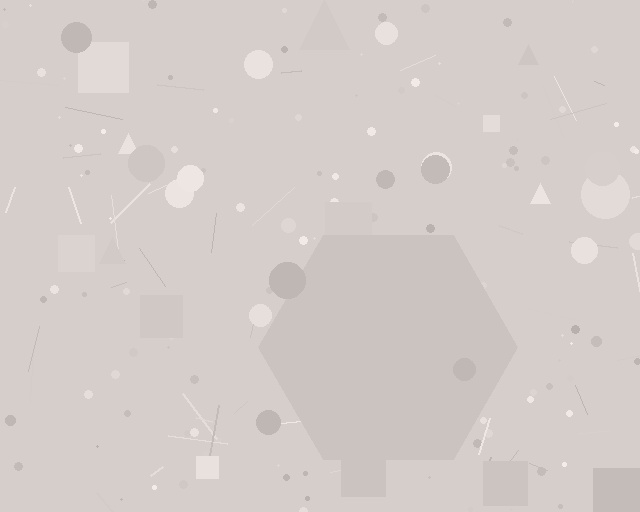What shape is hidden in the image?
A hexagon is hidden in the image.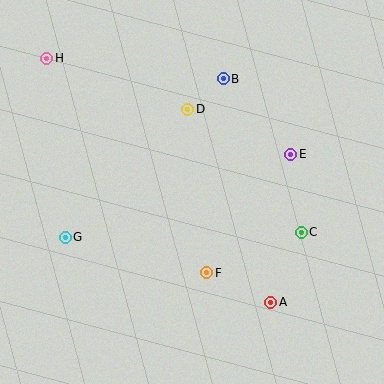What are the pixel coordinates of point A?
Point A is at (271, 302).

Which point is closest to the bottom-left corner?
Point G is closest to the bottom-left corner.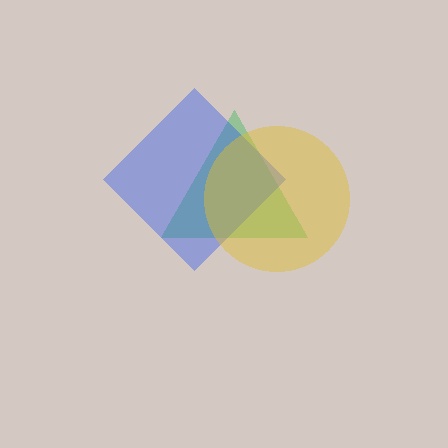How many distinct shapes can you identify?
There are 3 distinct shapes: a green triangle, a blue diamond, a yellow circle.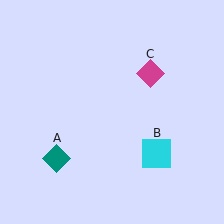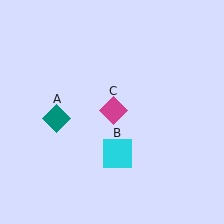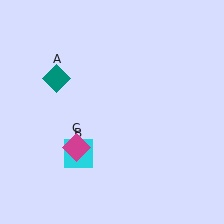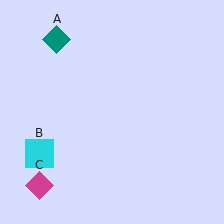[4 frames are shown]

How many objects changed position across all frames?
3 objects changed position: teal diamond (object A), cyan square (object B), magenta diamond (object C).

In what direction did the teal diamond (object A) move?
The teal diamond (object A) moved up.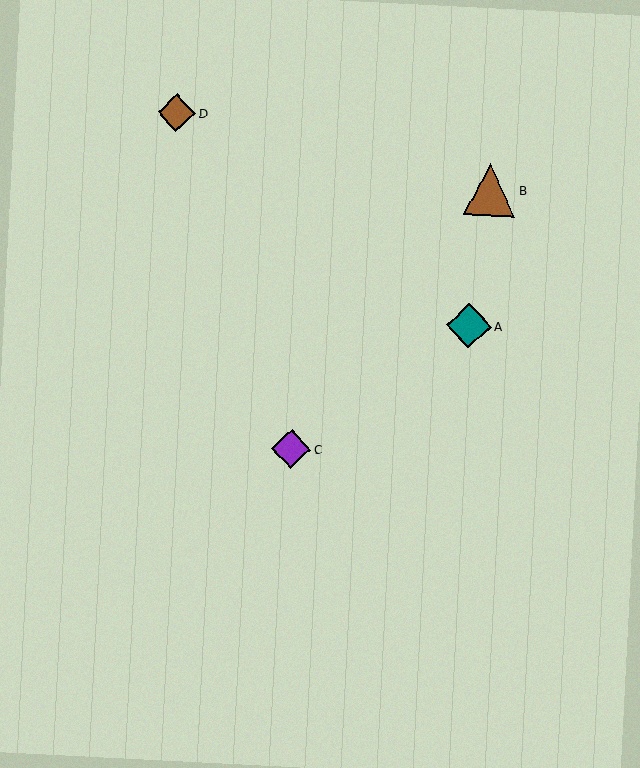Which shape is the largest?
The brown triangle (labeled B) is the largest.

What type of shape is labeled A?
Shape A is a teal diamond.